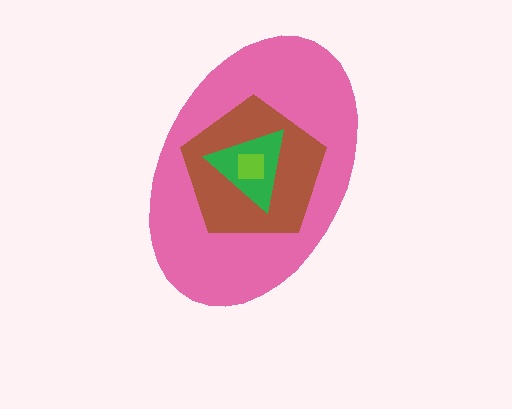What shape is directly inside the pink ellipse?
The brown pentagon.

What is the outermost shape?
The pink ellipse.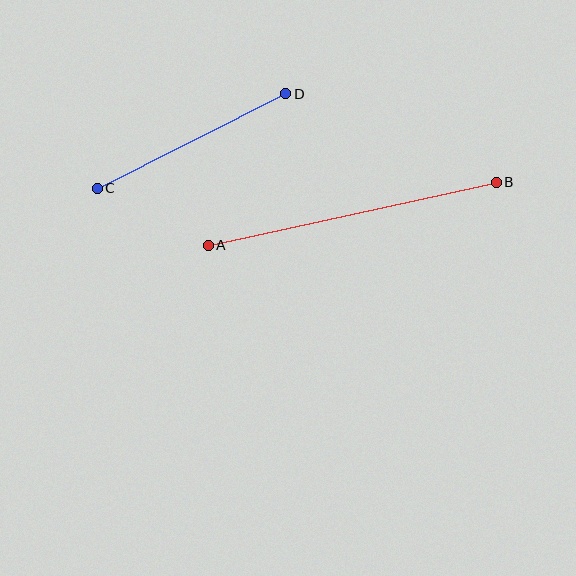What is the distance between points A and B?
The distance is approximately 295 pixels.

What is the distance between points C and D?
The distance is approximately 211 pixels.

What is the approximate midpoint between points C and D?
The midpoint is at approximately (192, 141) pixels.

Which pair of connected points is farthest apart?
Points A and B are farthest apart.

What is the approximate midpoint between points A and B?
The midpoint is at approximately (352, 214) pixels.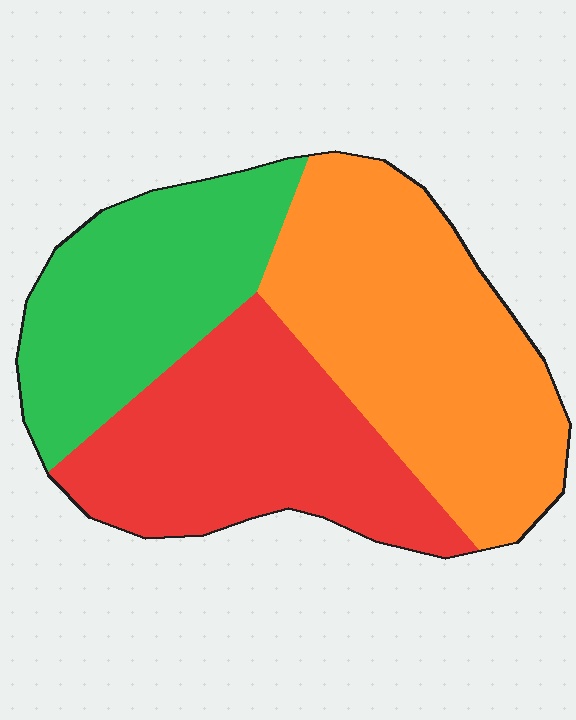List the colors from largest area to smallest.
From largest to smallest: orange, red, green.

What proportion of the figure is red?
Red takes up about one third (1/3) of the figure.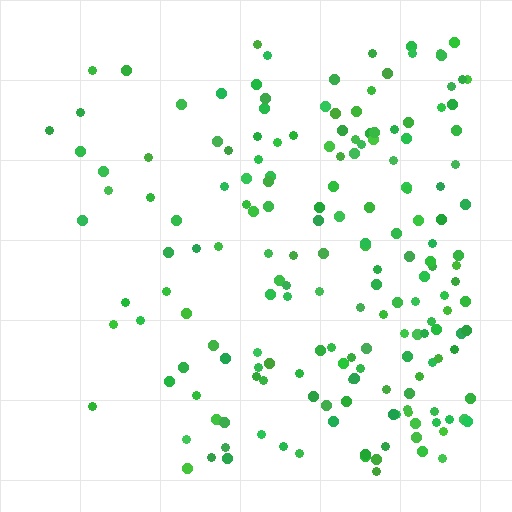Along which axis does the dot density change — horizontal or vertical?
Horizontal.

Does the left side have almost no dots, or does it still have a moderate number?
Still a moderate number, just noticeably fewer than the right.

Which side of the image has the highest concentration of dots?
The right.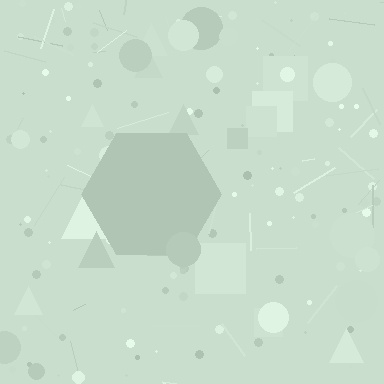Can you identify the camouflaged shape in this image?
The camouflaged shape is a hexagon.